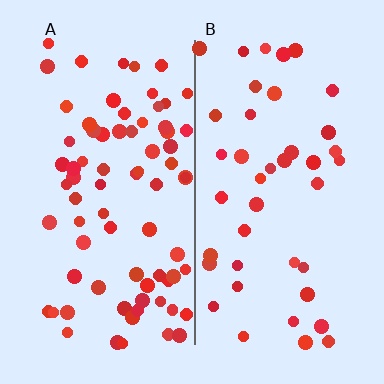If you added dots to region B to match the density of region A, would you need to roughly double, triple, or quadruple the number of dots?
Approximately double.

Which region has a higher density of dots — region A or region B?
A (the left).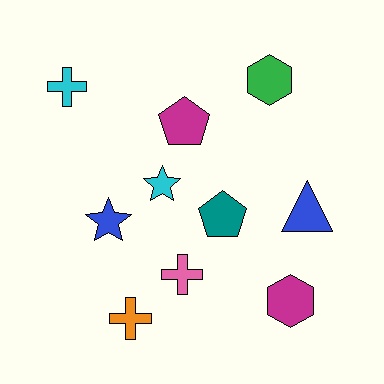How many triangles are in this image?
There is 1 triangle.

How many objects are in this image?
There are 10 objects.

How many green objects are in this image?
There is 1 green object.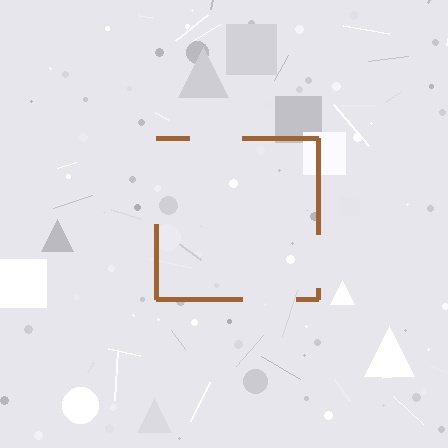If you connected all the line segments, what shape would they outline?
They would outline a square.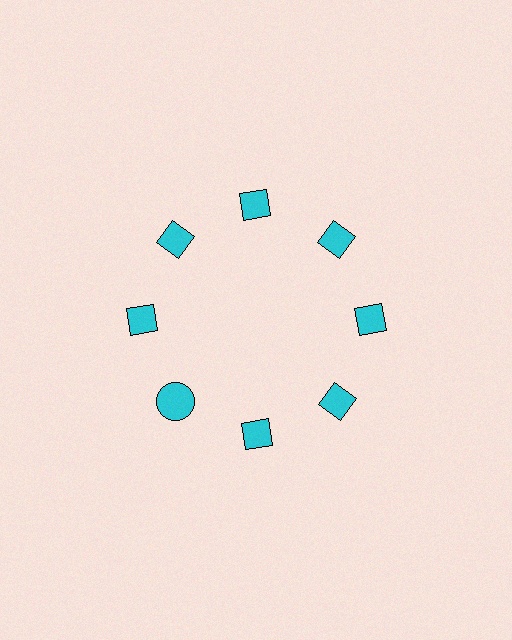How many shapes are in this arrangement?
There are 8 shapes arranged in a ring pattern.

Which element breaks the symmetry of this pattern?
The cyan circle at roughly the 8 o'clock position breaks the symmetry. All other shapes are cyan diamonds.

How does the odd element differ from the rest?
It has a different shape: circle instead of diamond.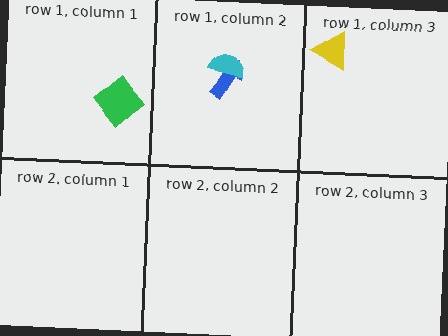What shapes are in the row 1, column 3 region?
The yellow triangle.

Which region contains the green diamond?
The row 1, column 1 region.